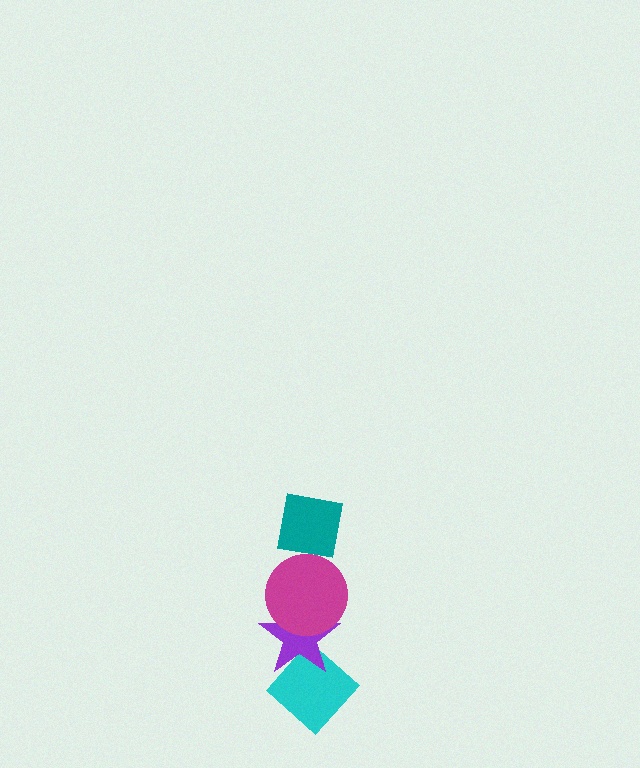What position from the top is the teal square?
The teal square is 1st from the top.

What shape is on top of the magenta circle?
The teal square is on top of the magenta circle.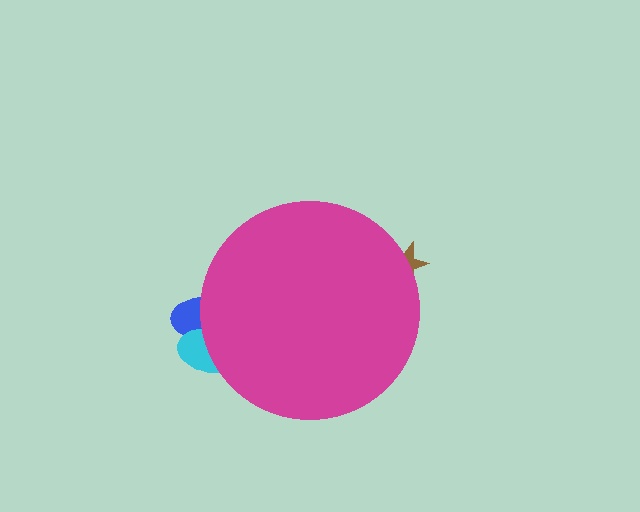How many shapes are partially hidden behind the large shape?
3 shapes are partially hidden.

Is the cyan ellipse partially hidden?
Yes, the cyan ellipse is partially hidden behind the magenta circle.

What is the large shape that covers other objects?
A magenta circle.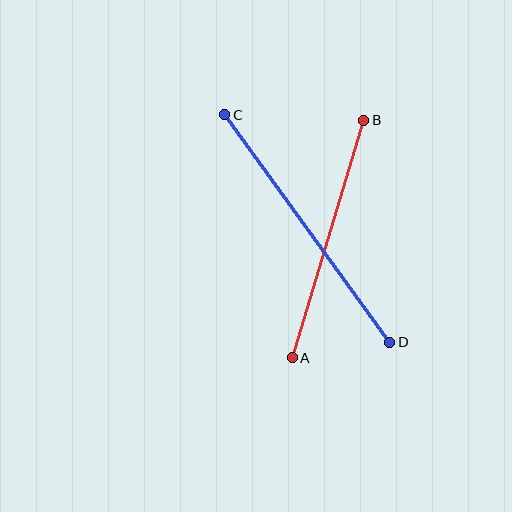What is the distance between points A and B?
The distance is approximately 248 pixels.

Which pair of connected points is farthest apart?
Points C and D are farthest apart.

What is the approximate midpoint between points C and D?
The midpoint is at approximately (307, 228) pixels.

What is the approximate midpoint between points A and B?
The midpoint is at approximately (328, 239) pixels.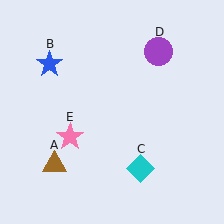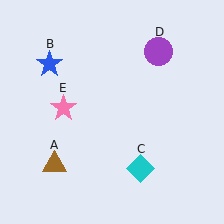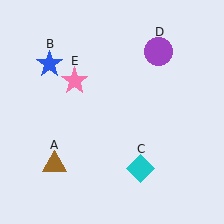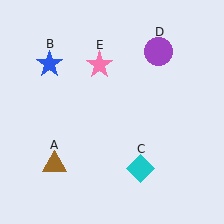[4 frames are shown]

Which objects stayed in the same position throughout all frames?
Brown triangle (object A) and blue star (object B) and cyan diamond (object C) and purple circle (object D) remained stationary.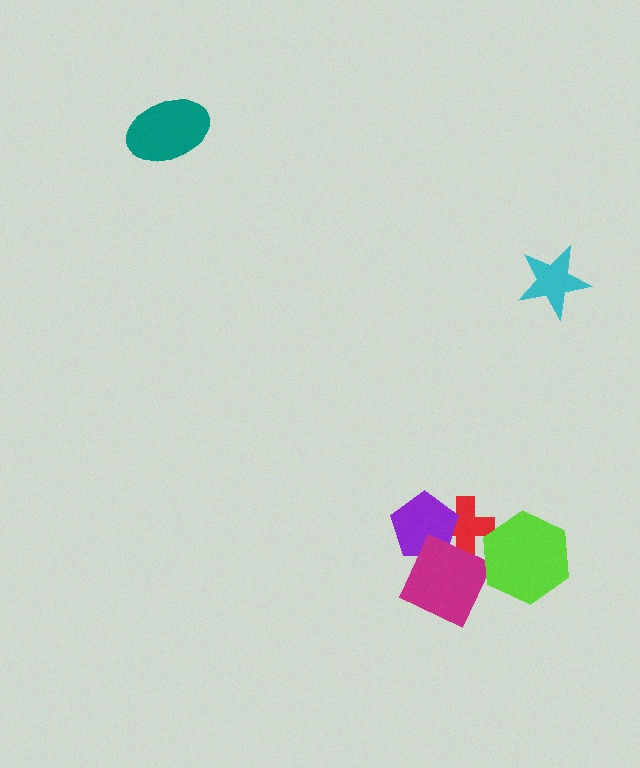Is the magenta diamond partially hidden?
Yes, it is partially covered by another shape.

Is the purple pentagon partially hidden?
Yes, it is partially covered by another shape.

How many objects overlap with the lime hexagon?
2 objects overlap with the lime hexagon.